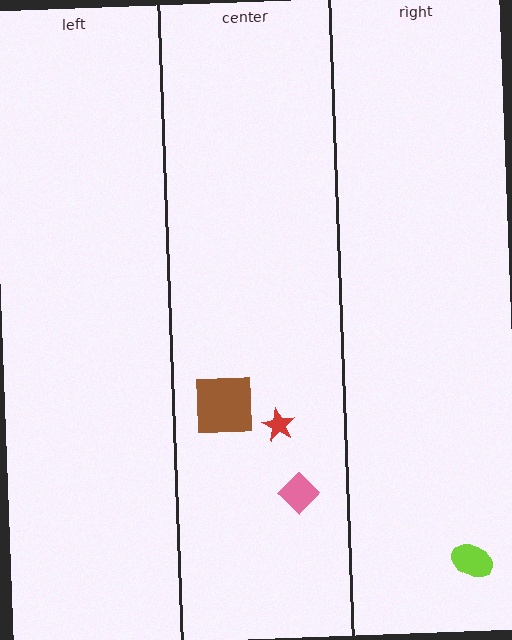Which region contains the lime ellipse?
The right region.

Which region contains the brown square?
The center region.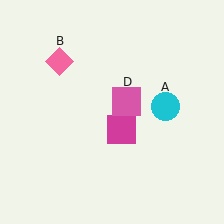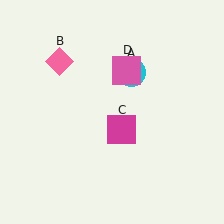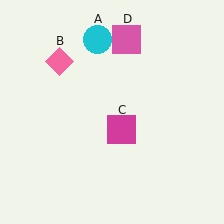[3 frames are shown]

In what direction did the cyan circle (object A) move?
The cyan circle (object A) moved up and to the left.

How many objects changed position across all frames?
2 objects changed position: cyan circle (object A), pink square (object D).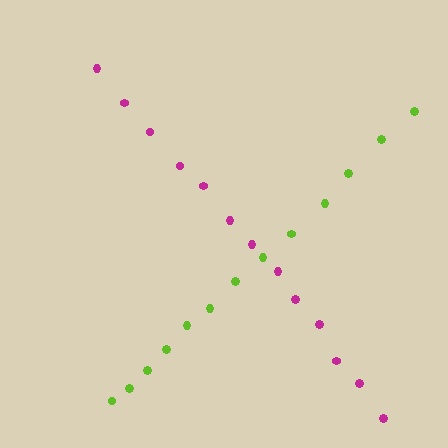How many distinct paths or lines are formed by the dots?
There are 2 distinct paths.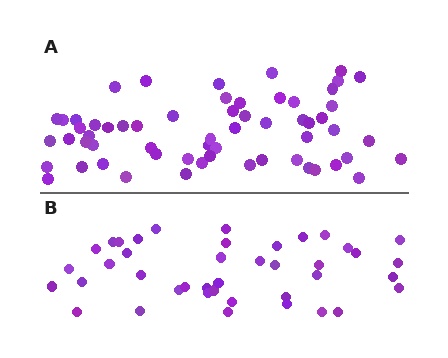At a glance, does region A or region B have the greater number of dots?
Region A (the top region) has more dots.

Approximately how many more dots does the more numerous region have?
Region A has approximately 20 more dots than region B.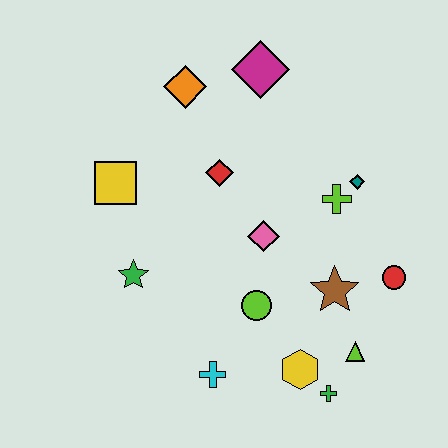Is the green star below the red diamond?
Yes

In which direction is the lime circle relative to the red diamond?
The lime circle is below the red diamond.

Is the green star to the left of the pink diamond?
Yes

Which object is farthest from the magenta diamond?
The green cross is farthest from the magenta diamond.